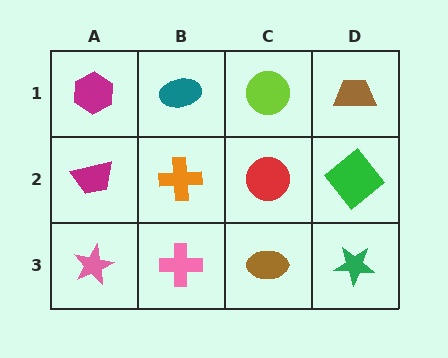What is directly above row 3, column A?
A magenta trapezoid.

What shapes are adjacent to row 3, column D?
A green diamond (row 2, column D), a brown ellipse (row 3, column C).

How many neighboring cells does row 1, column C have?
3.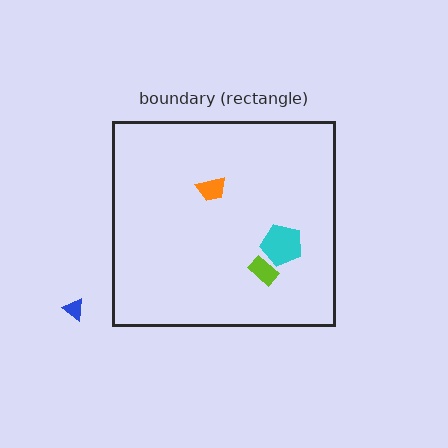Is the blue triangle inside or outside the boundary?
Outside.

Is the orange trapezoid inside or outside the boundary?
Inside.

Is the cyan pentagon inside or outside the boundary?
Inside.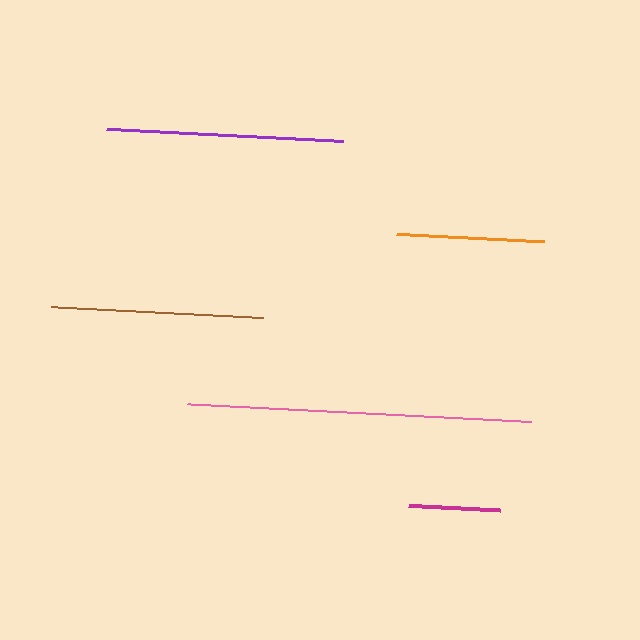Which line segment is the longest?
The pink line is the longest at approximately 344 pixels.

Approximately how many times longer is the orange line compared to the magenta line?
The orange line is approximately 1.6 times the length of the magenta line.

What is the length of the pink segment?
The pink segment is approximately 344 pixels long.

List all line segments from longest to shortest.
From longest to shortest: pink, purple, brown, orange, magenta.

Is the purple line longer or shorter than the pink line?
The pink line is longer than the purple line.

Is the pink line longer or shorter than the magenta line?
The pink line is longer than the magenta line.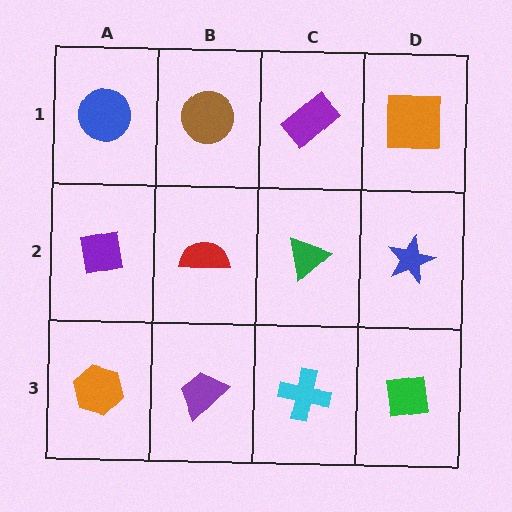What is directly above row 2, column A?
A blue circle.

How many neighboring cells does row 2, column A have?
3.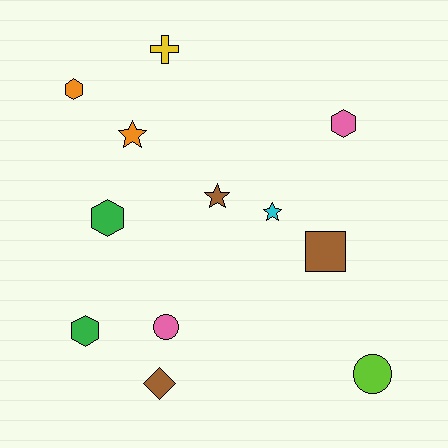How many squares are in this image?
There is 1 square.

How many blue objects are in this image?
There are no blue objects.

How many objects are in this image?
There are 12 objects.